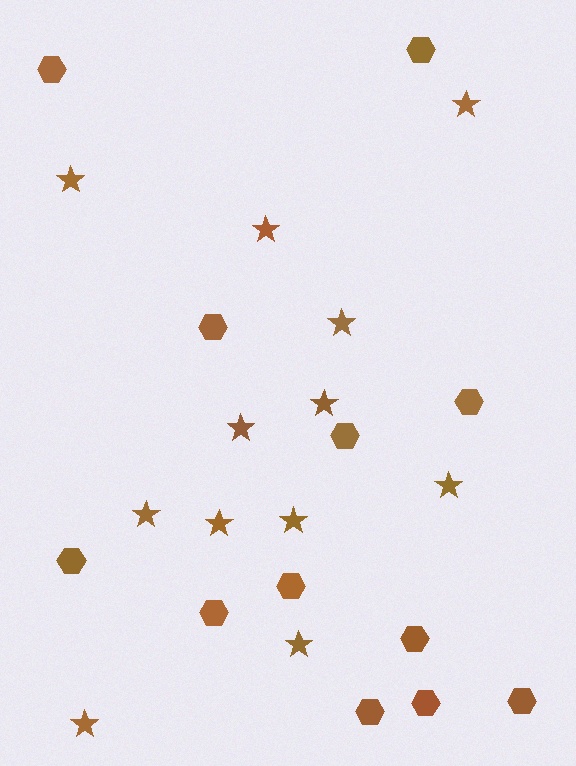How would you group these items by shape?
There are 2 groups: one group of stars (12) and one group of hexagons (12).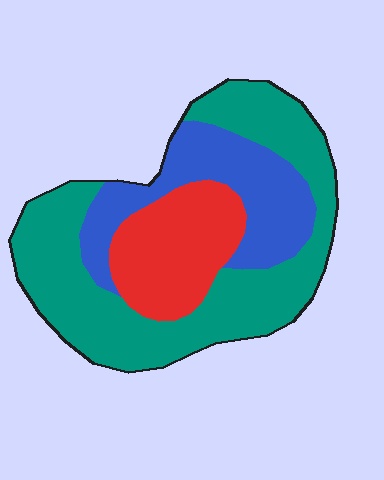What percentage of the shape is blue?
Blue takes up about one quarter (1/4) of the shape.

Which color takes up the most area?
Teal, at roughly 55%.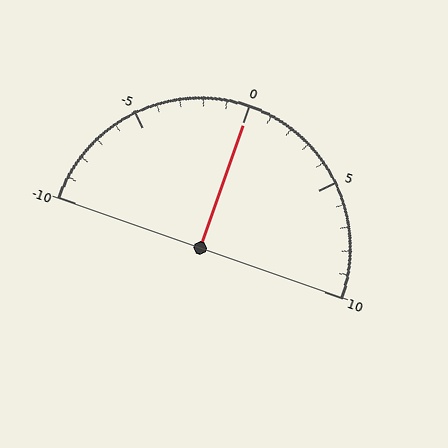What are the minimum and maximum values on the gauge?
The gauge ranges from -10 to 10.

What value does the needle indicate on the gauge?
The needle indicates approximately 0.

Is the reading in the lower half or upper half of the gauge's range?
The reading is in the upper half of the range (-10 to 10).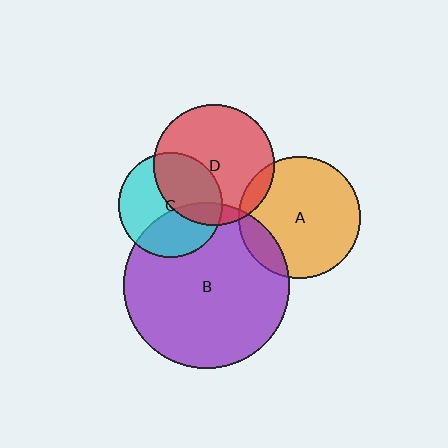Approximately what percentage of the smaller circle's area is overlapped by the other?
Approximately 10%.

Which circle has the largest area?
Circle B (purple).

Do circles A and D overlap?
Yes.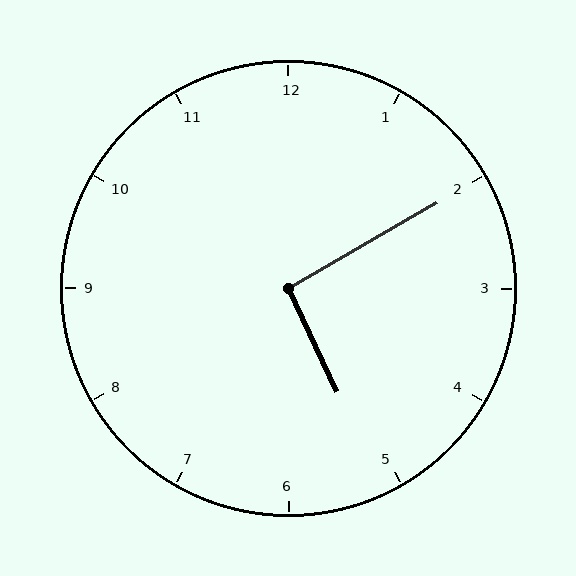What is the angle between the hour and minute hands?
Approximately 95 degrees.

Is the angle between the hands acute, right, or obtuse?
It is right.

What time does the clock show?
5:10.